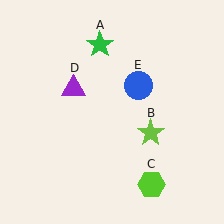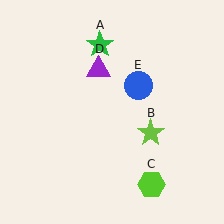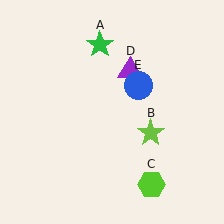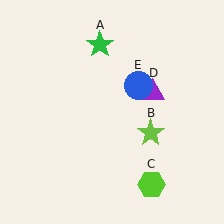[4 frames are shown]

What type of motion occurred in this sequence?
The purple triangle (object D) rotated clockwise around the center of the scene.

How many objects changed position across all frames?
1 object changed position: purple triangle (object D).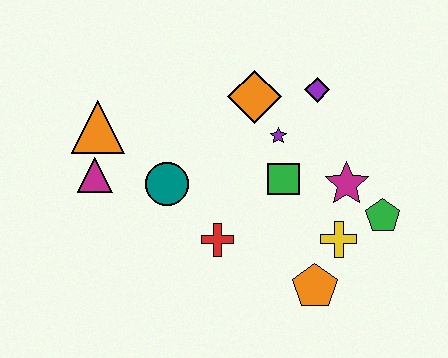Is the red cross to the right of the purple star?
No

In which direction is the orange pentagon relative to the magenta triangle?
The orange pentagon is to the right of the magenta triangle.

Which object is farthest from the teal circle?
The green pentagon is farthest from the teal circle.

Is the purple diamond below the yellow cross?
No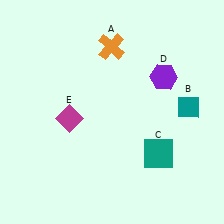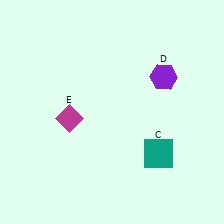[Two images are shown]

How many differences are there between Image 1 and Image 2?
There are 2 differences between the two images.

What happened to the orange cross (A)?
The orange cross (A) was removed in Image 2. It was in the top-left area of Image 1.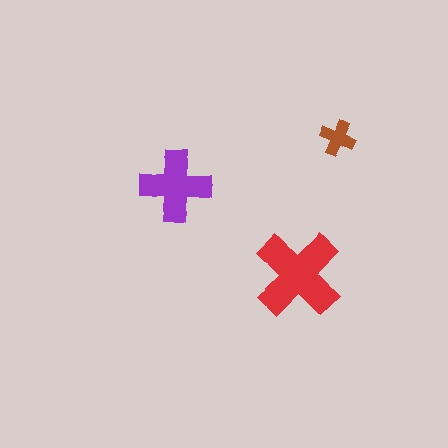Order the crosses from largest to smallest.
the red one, the purple one, the brown one.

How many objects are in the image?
There are 3 objects in the image.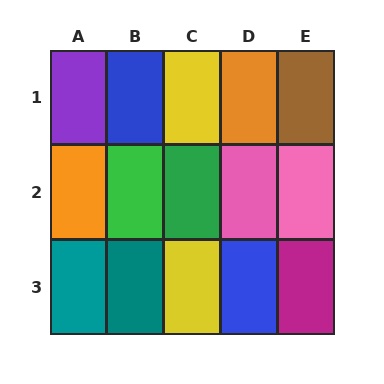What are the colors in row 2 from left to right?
Orange, green, green, pink, pink.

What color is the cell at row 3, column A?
Teal.